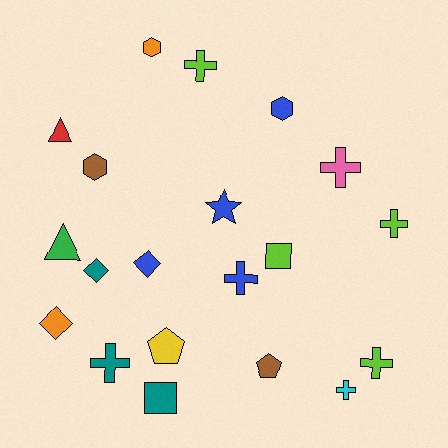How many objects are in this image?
There are 20 objects.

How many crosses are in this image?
There are 7 crosses.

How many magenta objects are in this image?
There are no magenta objects.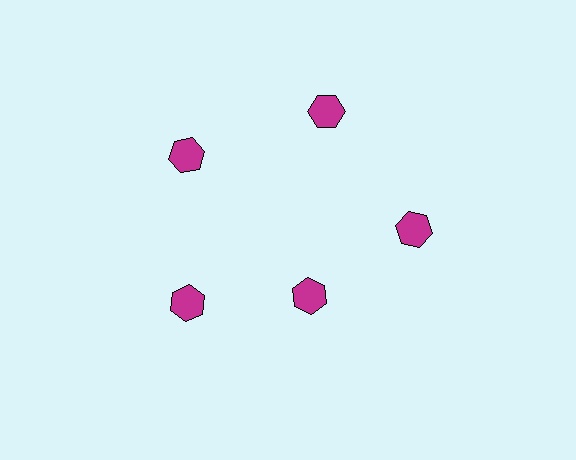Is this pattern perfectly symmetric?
No. The 5 magenta hexagons are arranged in a ring, but one element near the 5 o'clock position is pulled inward toward the center, breaking the 5-fold rotational symmetry.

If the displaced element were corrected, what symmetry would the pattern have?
It would have 5-fold rotational symmetry — the pattern would map onto itself every 72 degrees.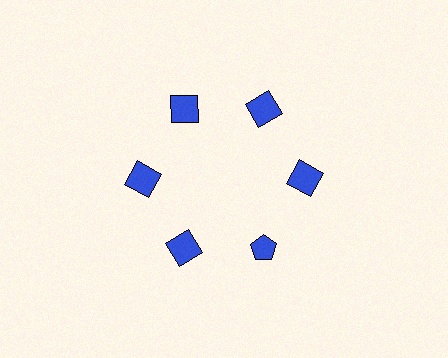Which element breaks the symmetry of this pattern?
The blue pentagon at roughly the 5 o'clock position breaks the symmetry. All other shapes are blue squares.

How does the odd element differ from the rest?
It has a different shape: pentagon instead of square.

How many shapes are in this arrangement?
There are 6 shapes arranged in a ring pattern.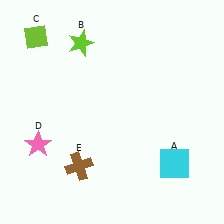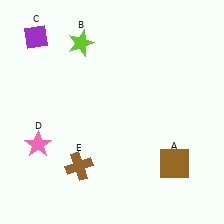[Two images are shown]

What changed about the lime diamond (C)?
In Image 1, C is lime. In Image 2, it changed to purple.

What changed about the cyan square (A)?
In Image 1, A is cyan. In Image 2, it changed to brown.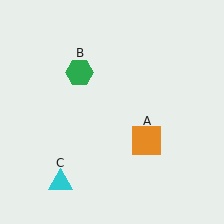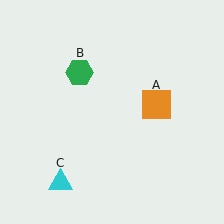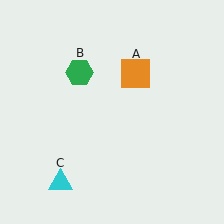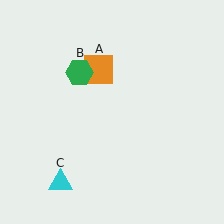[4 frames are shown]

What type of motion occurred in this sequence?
The orange square (object A) rotated counterclockwise around the center of the scene.